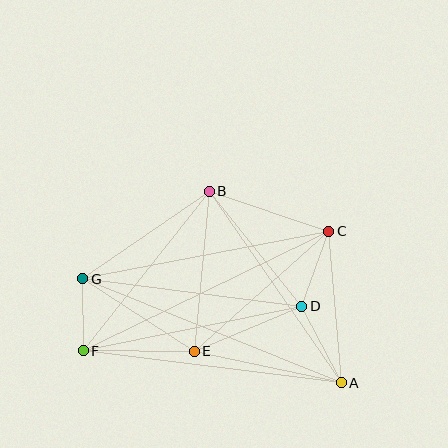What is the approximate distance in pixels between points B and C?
The distance between B and C is approximately 126 pixels.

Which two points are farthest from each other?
Points A and G are farthest from each other.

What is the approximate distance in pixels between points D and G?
The distance between D and G is approximately 221 pixels.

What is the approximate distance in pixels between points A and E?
The distance between A and E is approximately 150 pixels.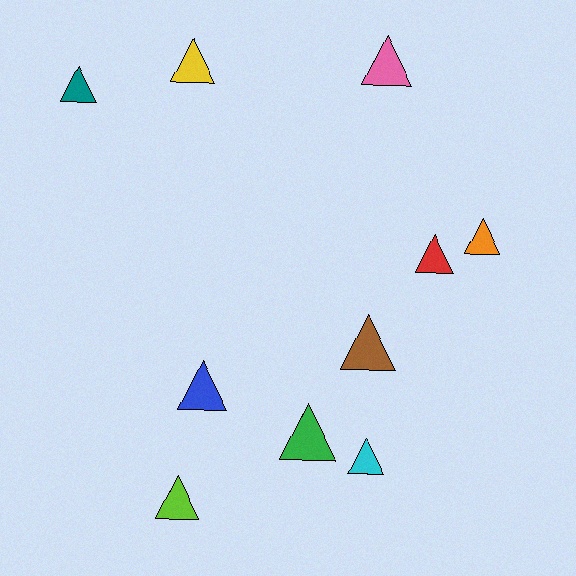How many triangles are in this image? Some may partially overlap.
There are 10 triangles.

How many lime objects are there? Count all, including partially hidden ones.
There is 1 lime object.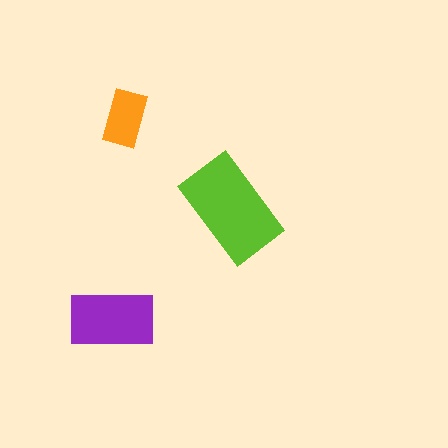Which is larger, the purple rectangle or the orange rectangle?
The purple one.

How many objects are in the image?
There are 3 objects in the image.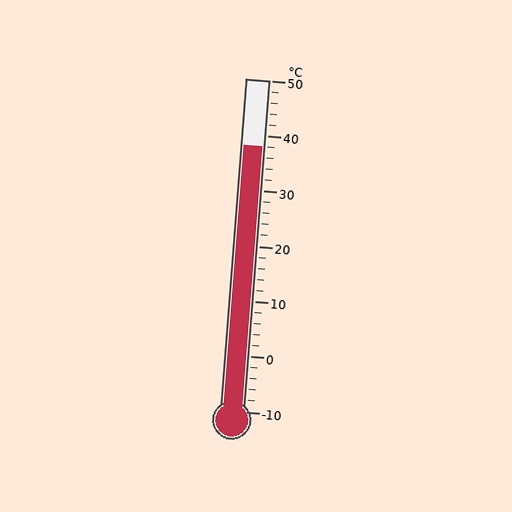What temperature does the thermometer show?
The thermometer shows approximately 38°C.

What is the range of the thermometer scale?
The thermometer scale ranges from -10°C to 50°C.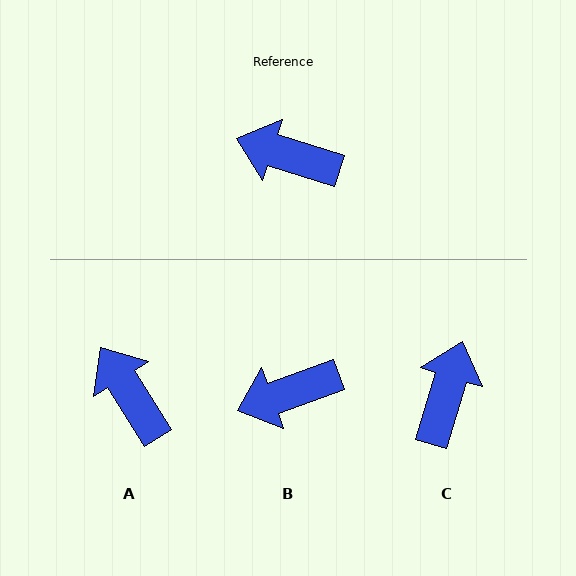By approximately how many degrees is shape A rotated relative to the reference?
Approximately 40 degrees clockwise.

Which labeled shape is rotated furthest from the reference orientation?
C, about 89 degrees away.